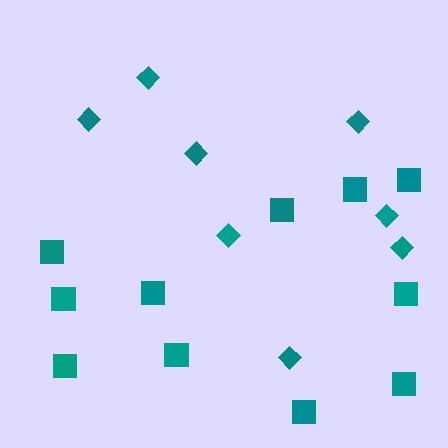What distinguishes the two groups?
There are 2 groups: one group of diamonds (8) and one group of squares (11).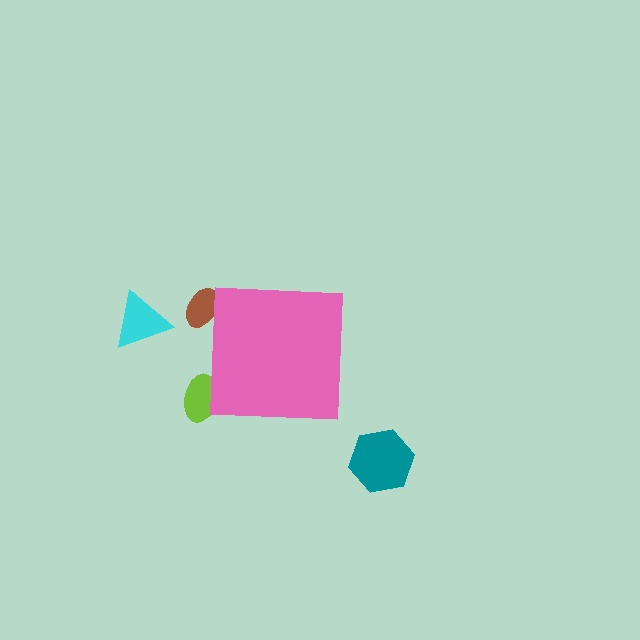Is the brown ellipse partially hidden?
Yes, the brown ellipse is partially hidden behind the pink square.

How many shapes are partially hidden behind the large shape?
2 shapes are partially hidden.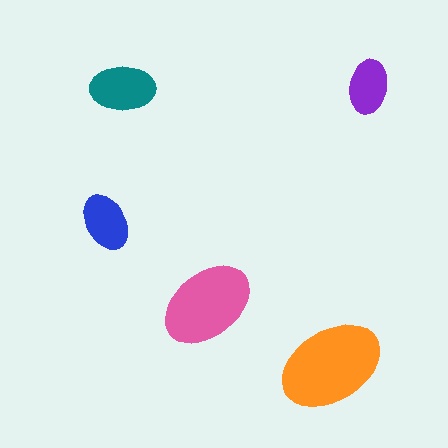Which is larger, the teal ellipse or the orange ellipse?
The orange one.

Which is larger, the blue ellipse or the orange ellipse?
The orange one.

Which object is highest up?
The purple ellipse is topmost.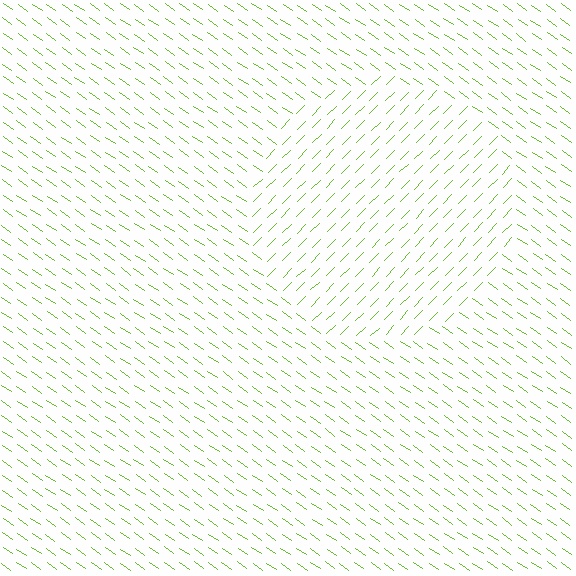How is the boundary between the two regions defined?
The boundary is defined purely by a change in line orientation (approximately 81 degrees difference). All lines are the same color and thickness.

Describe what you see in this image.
The image is filled with small lime line segments. A circle region in the image has lines oriented differently from the surrounding lines, creating a visible texture boundary.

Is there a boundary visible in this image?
Yes, there is a texture boundary formed by a change in line orientation.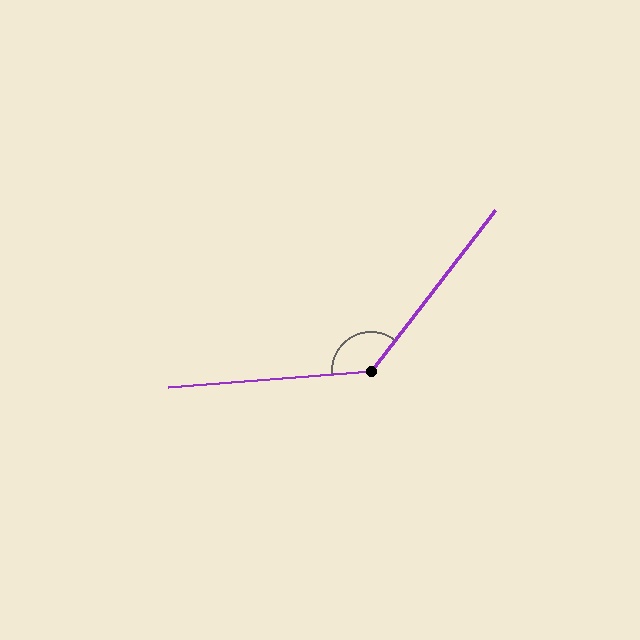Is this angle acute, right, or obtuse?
It is obtuse.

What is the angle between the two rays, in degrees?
Approximately 133 degrees.